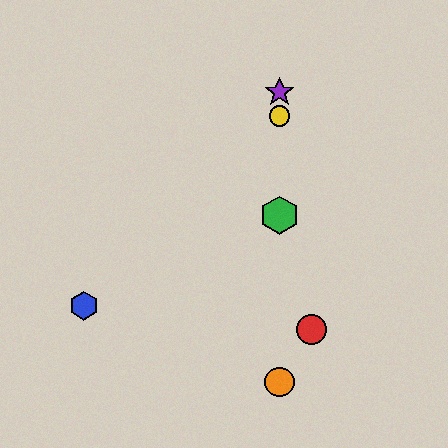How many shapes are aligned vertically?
4 shapes (the green hexagon, the yellow circle, the purple star, the orange circle) are aligned vertically.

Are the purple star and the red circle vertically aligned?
No, the purple star is at x≈279 and the red circle is at x≈312.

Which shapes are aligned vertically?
The green hexagon, the yellow circle, the purple star, the orange circle are aligned vertically.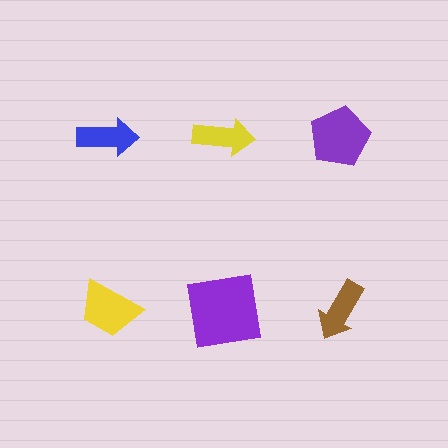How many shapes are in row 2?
3 shapes.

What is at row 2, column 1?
A yellow trapezoid.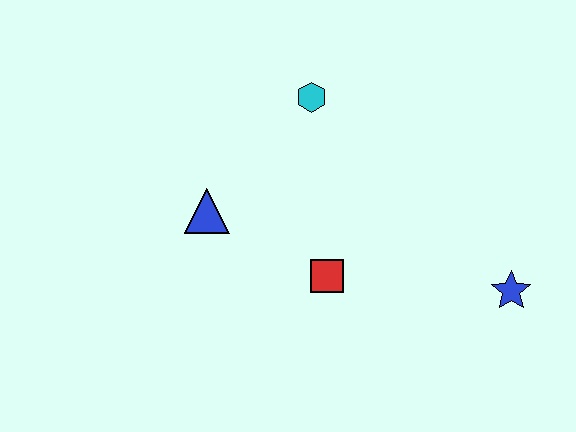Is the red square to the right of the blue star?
No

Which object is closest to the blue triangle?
The red square is closest to the blue triangle.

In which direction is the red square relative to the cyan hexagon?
The red square is below the cyan hexagon.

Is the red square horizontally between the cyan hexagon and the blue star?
Yes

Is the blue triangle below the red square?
No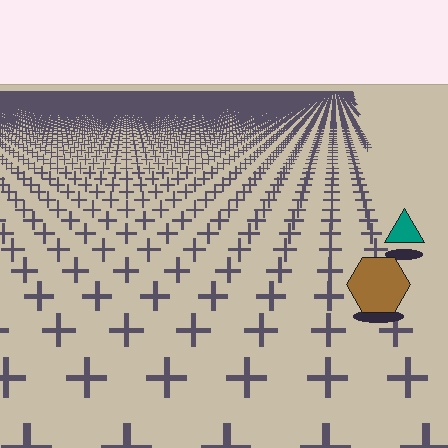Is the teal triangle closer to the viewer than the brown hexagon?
No. The brown hexagon is closer — you can tell from the texture gradient: the ground texture is coarser near it.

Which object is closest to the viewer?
The brown hexagon is closest. The texture marks near it are larger and more spread out.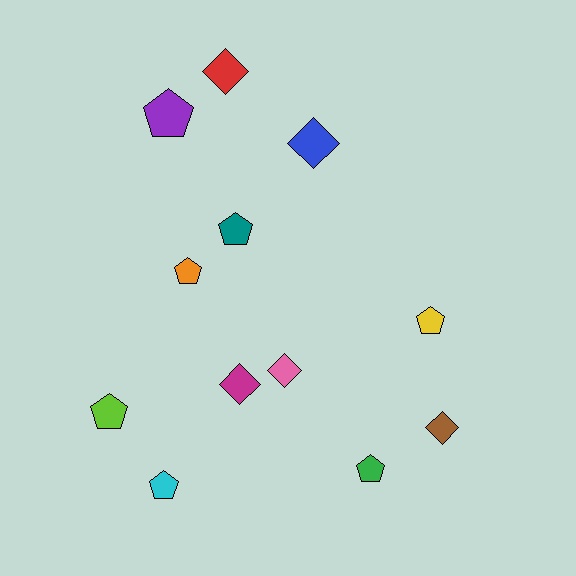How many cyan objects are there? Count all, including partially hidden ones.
There is 1 cyan object.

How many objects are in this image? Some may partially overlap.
There are 12 objects.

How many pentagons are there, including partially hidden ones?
There are 7 pentagons.